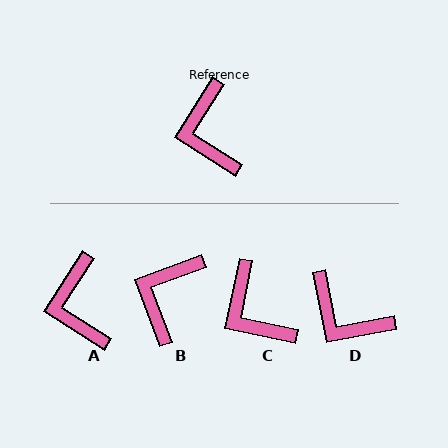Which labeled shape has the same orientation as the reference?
A.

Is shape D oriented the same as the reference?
No, it is off by about 44 degrees.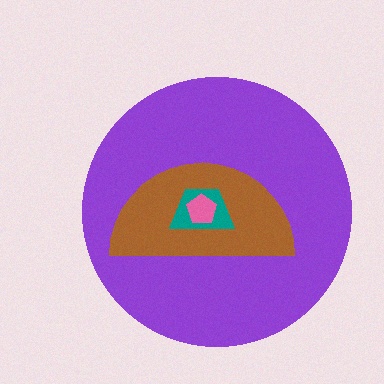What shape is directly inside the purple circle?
The brown semicircle.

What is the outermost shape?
The purple circle.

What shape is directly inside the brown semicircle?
The teal trapezoid.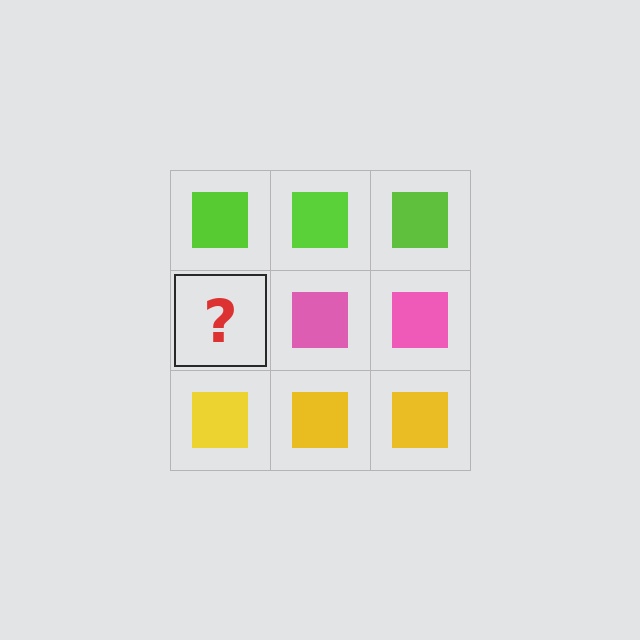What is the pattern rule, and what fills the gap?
The rule is that each row has a consistent color. The gap should be filled with a pink square.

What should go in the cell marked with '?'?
The missing cell should contain a pink square.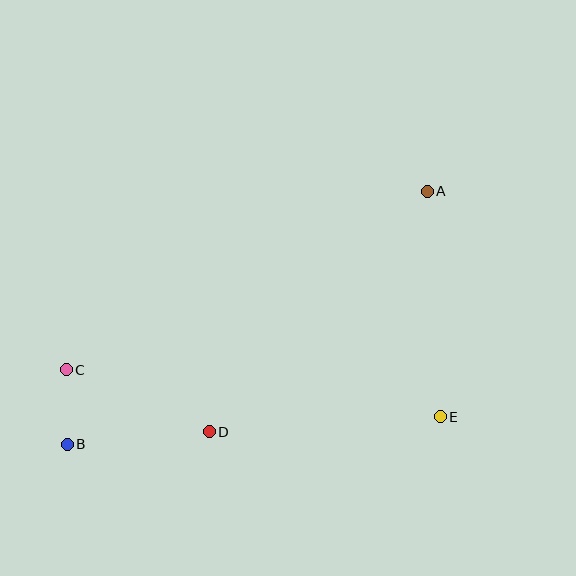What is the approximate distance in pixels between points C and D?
The distance between C and D is approximately 156 pixels.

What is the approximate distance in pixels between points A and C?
The distance between A and C is approximately 403 pixels.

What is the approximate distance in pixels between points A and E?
The distance between A and E is approximately 226 pixels.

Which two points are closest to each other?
Points B and C are closest to each other.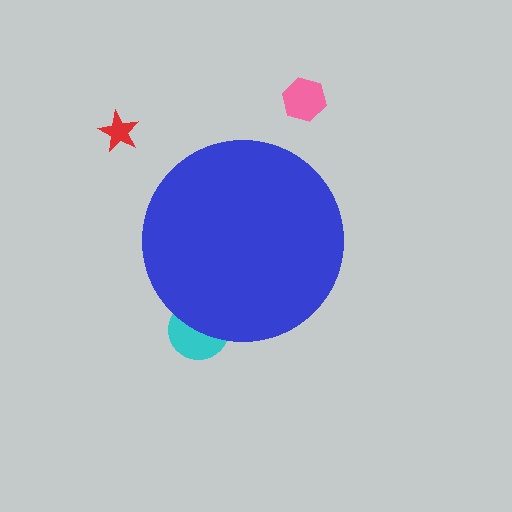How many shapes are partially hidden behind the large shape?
1 shape is partially hidden.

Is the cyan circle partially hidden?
Yes, the cyan circle is partially hidden behind the blue circle.